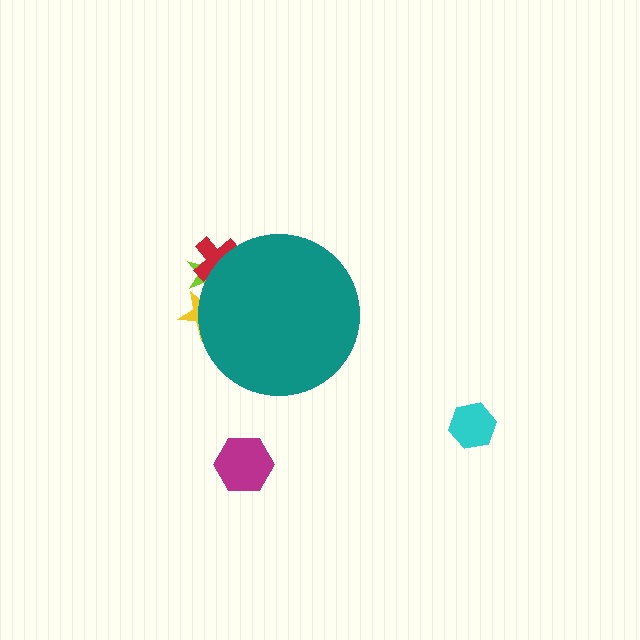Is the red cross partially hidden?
Yes, the red cross is partially hidden behind the teal circle.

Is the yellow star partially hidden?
Yes, the yellow star is partially hidden behind the teal circle.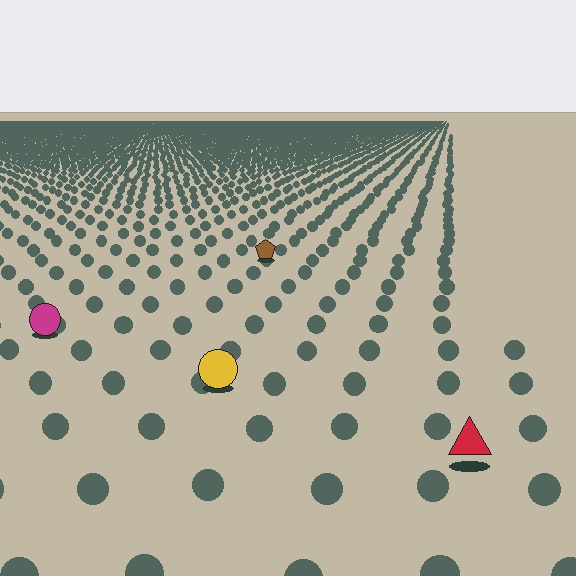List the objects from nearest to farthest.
From nearest to farthest: the red triangle, the yellow circle, the magenta circle, the brown pentagon.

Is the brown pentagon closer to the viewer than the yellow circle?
No. The yellow circle is closer — you can tell from the texture gradient: the ground texture is coarser near it.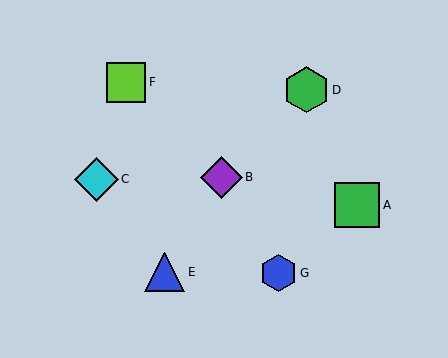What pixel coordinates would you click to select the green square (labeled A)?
Click at (357, 205) to select the green square A.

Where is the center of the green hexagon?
The center of the green hexagon is at (307, 90).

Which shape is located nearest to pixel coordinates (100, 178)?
The cyan diamond (labeled C) at (96, 179) is nearest to that location.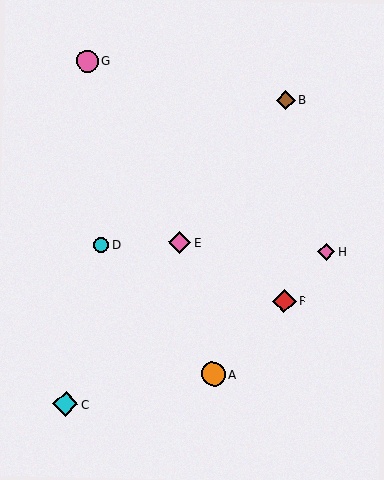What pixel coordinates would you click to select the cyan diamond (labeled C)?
Click at (66, 404) to select the cyan diamond C.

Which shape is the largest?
The cyan diamond (labeled C) is the largest.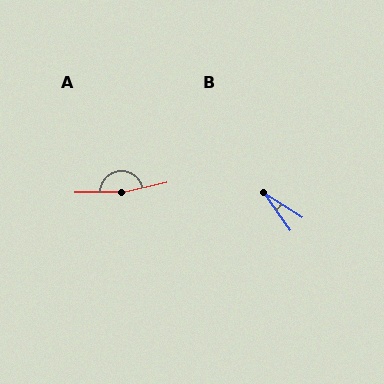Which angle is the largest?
A, at approximately 168 degrees.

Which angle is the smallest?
B, at approximately 22 degrees.